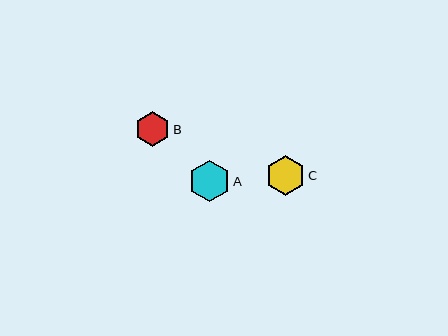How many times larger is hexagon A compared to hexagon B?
Hexagon A is approximately 1.2 times the size of hexagon B.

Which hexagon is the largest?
Hexagon A is the largest with a size of approximately 42 pixels.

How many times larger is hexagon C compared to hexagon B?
Hexagon C is approximately 1.1 times the size of hexagon B.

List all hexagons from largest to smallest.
From largest to smallest: A, C, B.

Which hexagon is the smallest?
Hexagon B is the smallest with a size of approximately 35 pixels.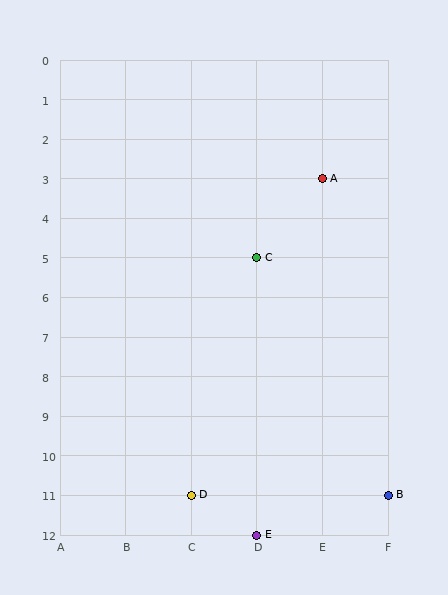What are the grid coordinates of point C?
Point C is at grid coordinates (D, 5).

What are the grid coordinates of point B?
Point B is at grid coordinates (F, 11).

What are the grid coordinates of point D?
Point D is at grid coordinates (C, 11).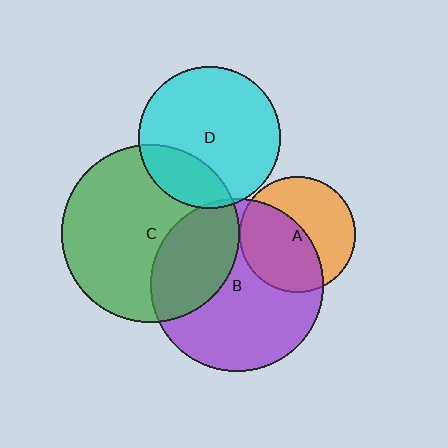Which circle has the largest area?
Circle C (green).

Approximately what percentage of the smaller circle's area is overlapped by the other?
Approximately 25%.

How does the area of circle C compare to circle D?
Approximately 1.6 times.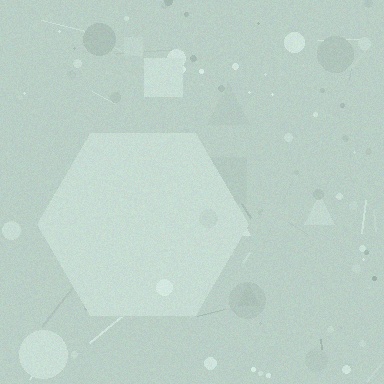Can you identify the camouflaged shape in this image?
The camouflaged shape is a hexagon.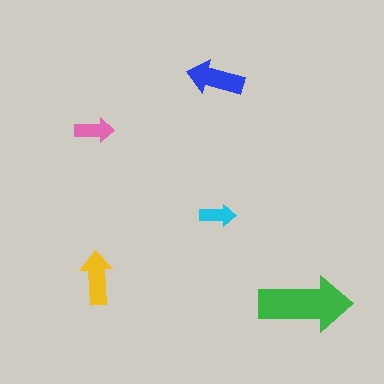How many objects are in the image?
There are 5 objects in the image.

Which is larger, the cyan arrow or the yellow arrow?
The yellow one.